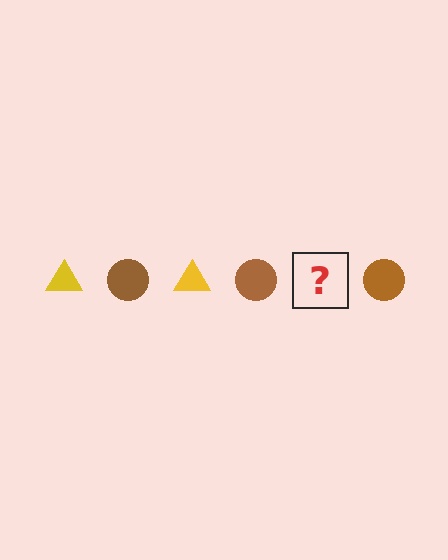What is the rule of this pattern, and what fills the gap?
The rule is that the pattern alternates between yellow triangle and brown circle. The gap should be filled with a yellow triangle.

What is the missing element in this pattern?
The missing element is a yellow triangle.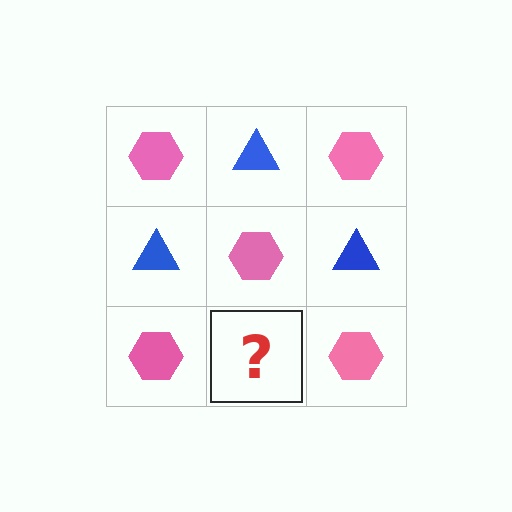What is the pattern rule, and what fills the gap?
The rule is that it alternates pink hexagon and blue triangle in a checkerboard pattern. The gap should be filled with a blue triangle.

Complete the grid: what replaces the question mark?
The question mark should be replaced with a blue triangle.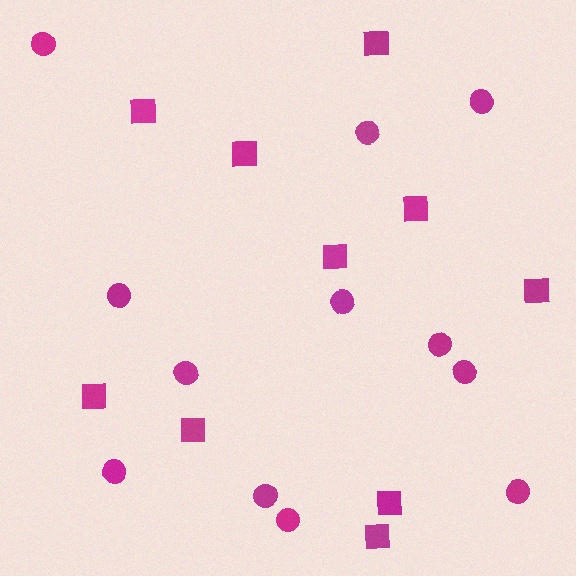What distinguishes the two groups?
There are 2 groups: one group of circles (12) and one group of squares (10).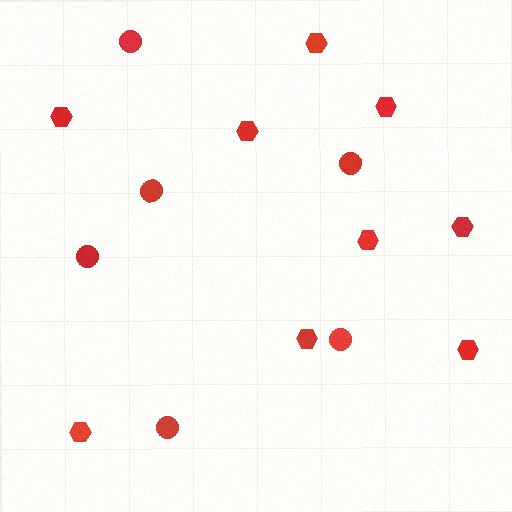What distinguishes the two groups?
There are 2 groups: one group of hexagons (9) and one group of circles (6).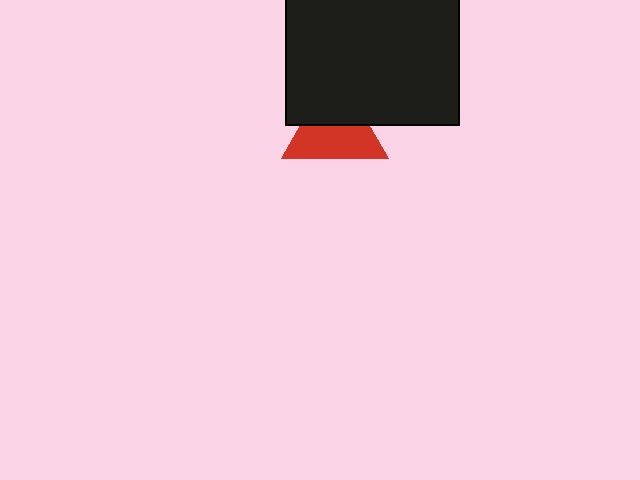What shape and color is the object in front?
The object in front is a black square.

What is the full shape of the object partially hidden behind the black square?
The partially hidden object is a red triangle.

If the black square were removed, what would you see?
You would see the complete red triangle.